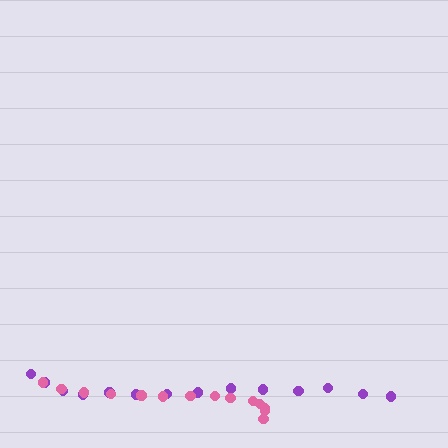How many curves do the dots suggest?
There are 2 distinct paths.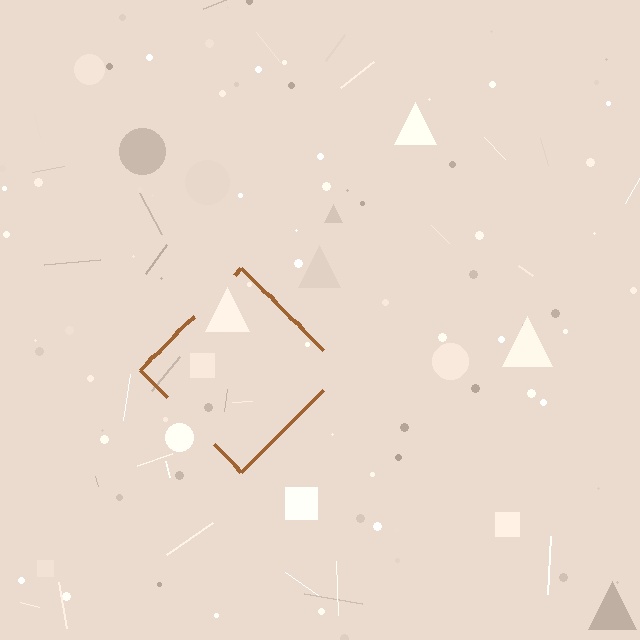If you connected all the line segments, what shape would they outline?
They would outline a diamond.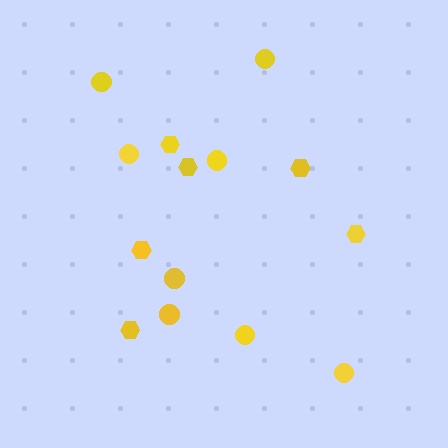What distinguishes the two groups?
There are 2 groups: one group of hexagons (6) and one group of circles (8).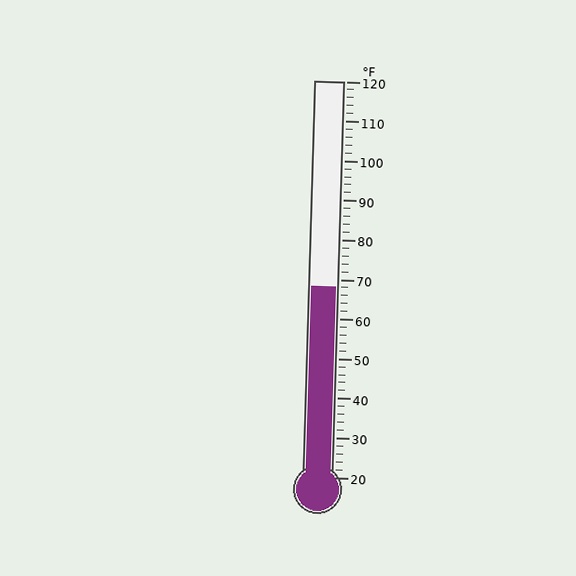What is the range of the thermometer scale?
The thermometer scale ranges from 20°F to 120°F.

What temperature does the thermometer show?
The thermometer shows approximately 68°F.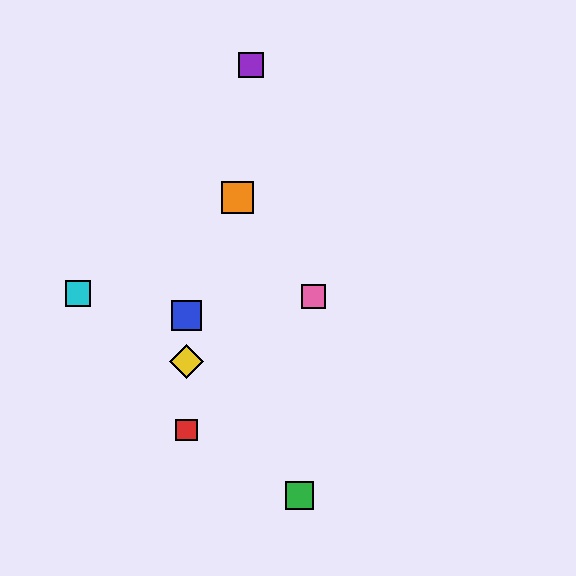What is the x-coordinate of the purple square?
The purple square is at x≈251.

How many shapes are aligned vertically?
3 shapes (the red square, the blue square, the yellow diamond) are aligned vertically.